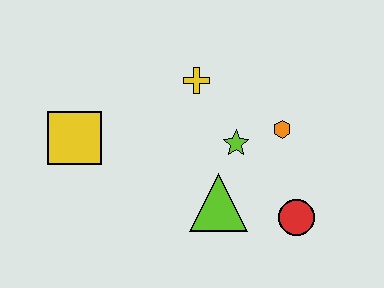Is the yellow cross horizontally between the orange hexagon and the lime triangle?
No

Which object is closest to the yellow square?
The yellow cross is closest to the yellow square.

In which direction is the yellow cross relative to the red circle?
The yellow cross is above the red circle.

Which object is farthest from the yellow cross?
The red circle is farthest from the yellow cross.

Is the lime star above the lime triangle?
Yes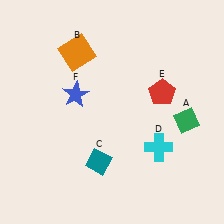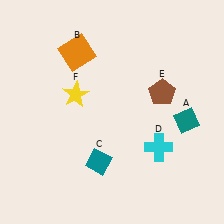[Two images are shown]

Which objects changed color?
A changed from green to teal. E changed from red to brown. F changed from blue to yellow.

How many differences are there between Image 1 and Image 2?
There are 3 differences between the two images.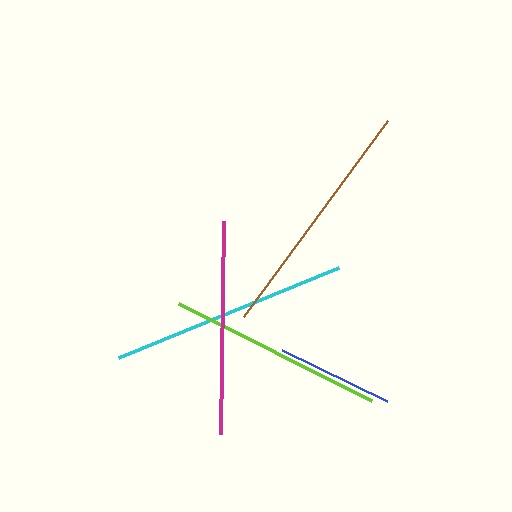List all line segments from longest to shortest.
From longest to shortest: brown, cyan, lime, magenta, blue.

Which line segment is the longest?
The brown line is the longest at approximately 243 pixels.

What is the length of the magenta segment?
The magenta segment is approximately 213 pixels long.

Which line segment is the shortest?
The blue line is the shortest at approximately 117 pixels.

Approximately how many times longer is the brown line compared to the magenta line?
The brown line is approximately 1.1 times the length of the magenta line.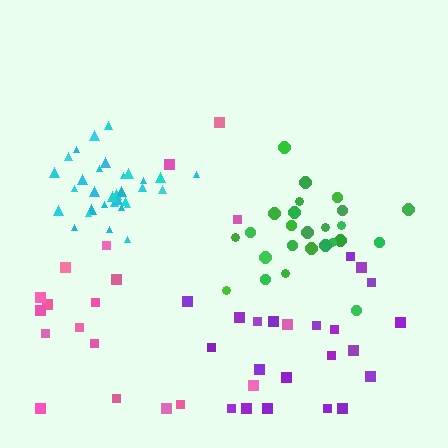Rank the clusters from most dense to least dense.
cyan, green, purple, pink.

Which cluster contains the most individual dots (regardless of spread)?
Cyan (32).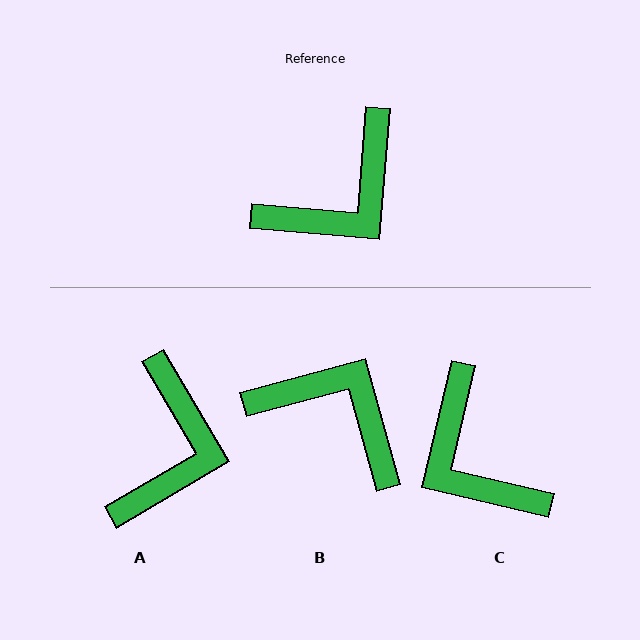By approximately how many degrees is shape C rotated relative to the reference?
Approximately 99 degrees clockwise.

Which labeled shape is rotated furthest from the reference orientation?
B, about 110 degrees away.